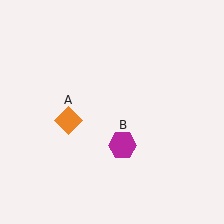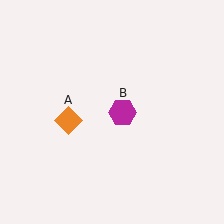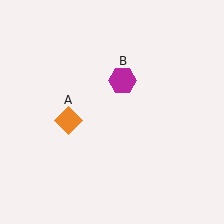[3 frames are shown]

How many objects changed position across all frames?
1 object changed position: magenta hexagon (object B).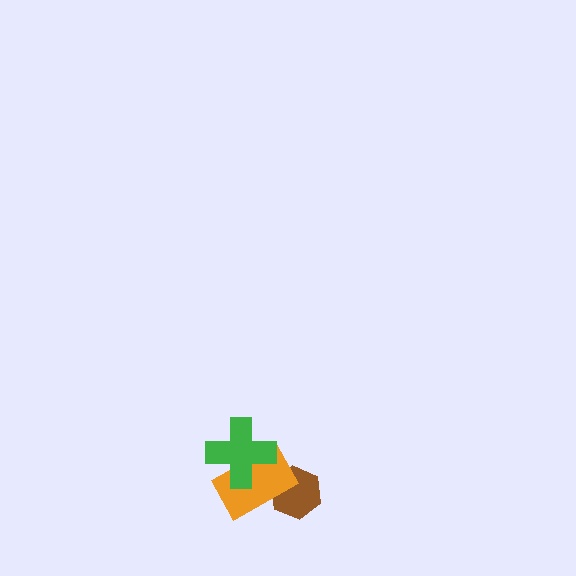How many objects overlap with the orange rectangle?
2 objects overlap with the orange rectangle.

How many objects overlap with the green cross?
1 object overlaps with the green cross.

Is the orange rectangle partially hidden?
Yes, it is partially covered by another shape.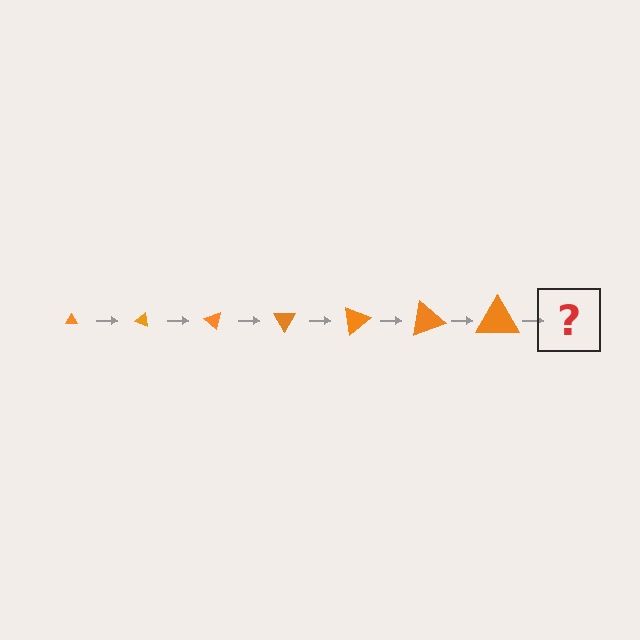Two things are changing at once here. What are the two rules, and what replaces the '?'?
The two rules are that the triangle grows larger each step and it rotates 20 degrees each step. The '?' should be a triangle, larger than the previous one and rotated 140 degrees from the start.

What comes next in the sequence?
The next element should be a triangle, larger than the previous one and rotated 140 degrees from the start.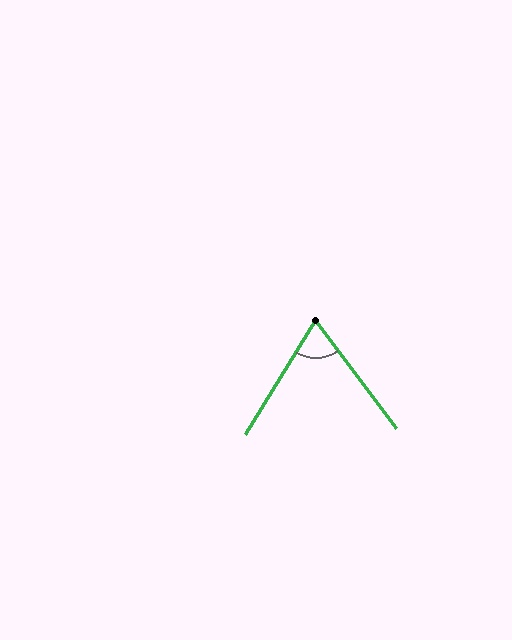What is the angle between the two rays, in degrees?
Approximately 69 degrees.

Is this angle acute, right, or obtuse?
It is acute.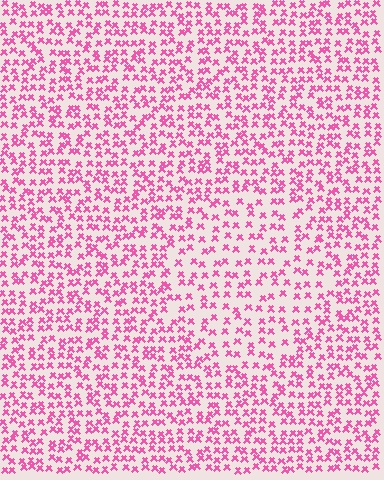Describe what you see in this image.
The image contains small pink elements arranged at two different densities. A circle-shaped region is visible where the elements are less densely packed than the surrounding area.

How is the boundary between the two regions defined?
The boundary is defined by a change in element density (approximately 1.6x ratio). All elements are the same color, size, and shape.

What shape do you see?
I see a circle.